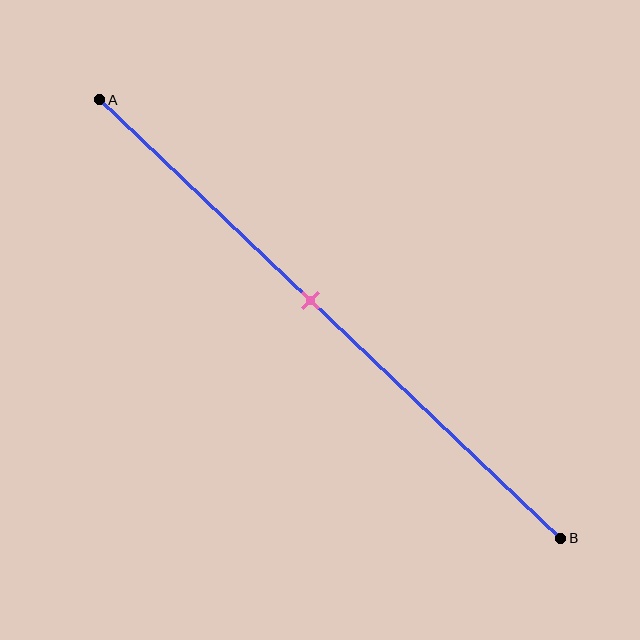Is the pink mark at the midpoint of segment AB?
No, the mark is at about 45% from A, not at the 50% midpoint.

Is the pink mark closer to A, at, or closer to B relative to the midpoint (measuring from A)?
The pink mark is closer to point A than the midpoint of segment AB.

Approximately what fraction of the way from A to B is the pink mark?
The pink mark is approximately 45% of the way from A to B.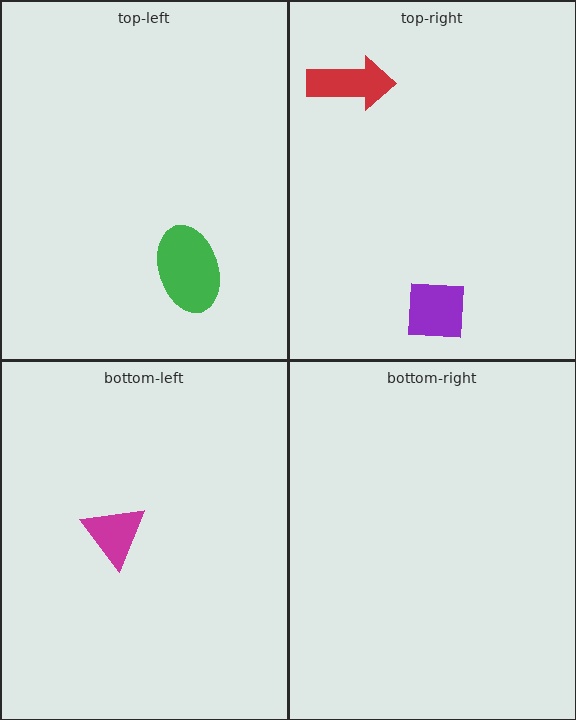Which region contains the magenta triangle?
The bottom-left region.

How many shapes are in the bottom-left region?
1.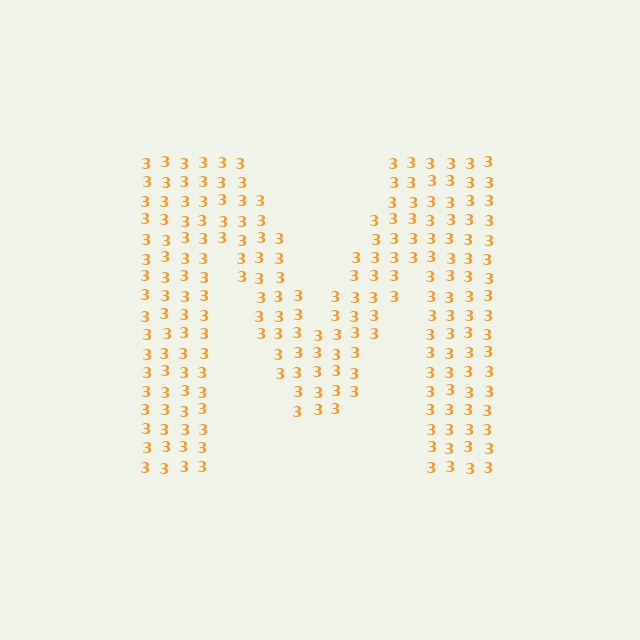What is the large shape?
The large shape is the letter M.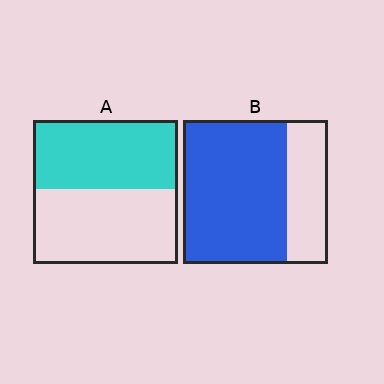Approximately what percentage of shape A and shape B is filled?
A is approximately 50% and B is approximately 70%.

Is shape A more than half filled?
Roughly half.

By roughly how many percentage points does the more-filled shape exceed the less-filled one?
By roughly 25 percentage points (B over A).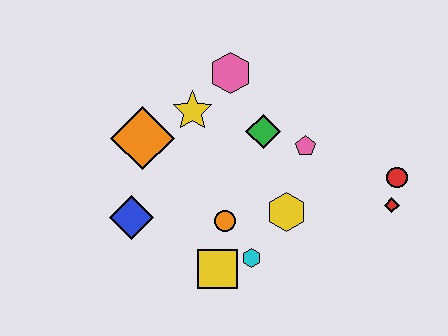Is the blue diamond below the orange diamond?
Yes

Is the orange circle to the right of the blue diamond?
Yes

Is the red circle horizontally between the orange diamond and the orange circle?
No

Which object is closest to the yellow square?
The cyan hexagon is closest to the yellow square.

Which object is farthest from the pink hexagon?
The red diamond is farthest from the pink hexagon.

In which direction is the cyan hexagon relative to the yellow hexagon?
The cyan hexagon is below the yellow hexagon.